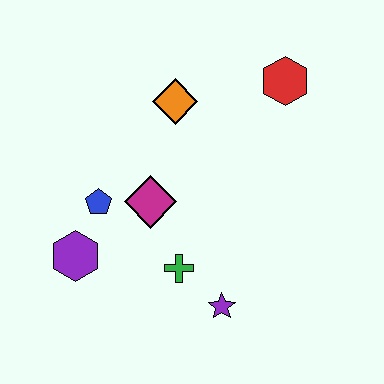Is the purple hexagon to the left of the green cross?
Yes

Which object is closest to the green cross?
The purple star is closest to the green cross.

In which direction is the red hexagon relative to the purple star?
The red hexagon is above the purple star.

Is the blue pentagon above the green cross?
Yes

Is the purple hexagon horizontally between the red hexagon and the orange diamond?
No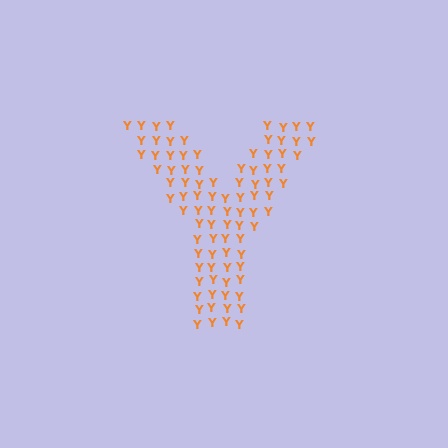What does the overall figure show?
The overall figure shows the letter Y.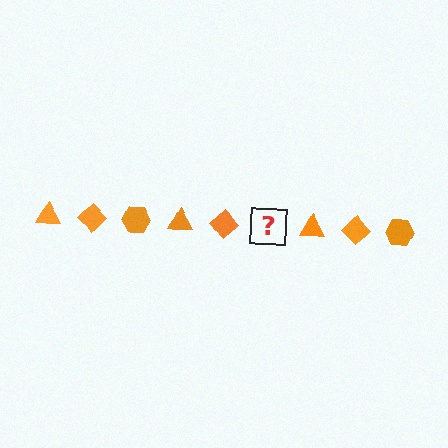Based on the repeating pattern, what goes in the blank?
The blank should be an orange hexagon.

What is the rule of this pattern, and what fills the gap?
The rule is that the pattern cycles through triangle, diamond, hexagon shapes in orange. The gap should be filled with an orange hexagon.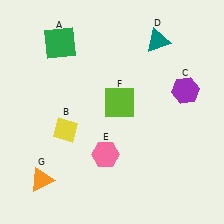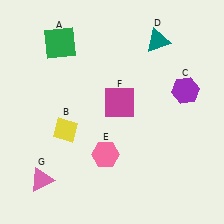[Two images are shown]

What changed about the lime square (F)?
In Image 1, F is lime. In Image 2, it changed to magenta.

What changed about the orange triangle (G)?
In Image 1, G is orange. In Image 2, it changed to pink.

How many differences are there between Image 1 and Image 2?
There are 2 differences between the two images.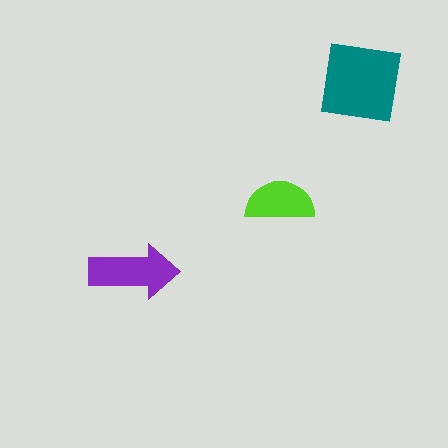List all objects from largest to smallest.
The teal square, the purple arrow, the lime semicircle.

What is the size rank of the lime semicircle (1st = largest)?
3rd.